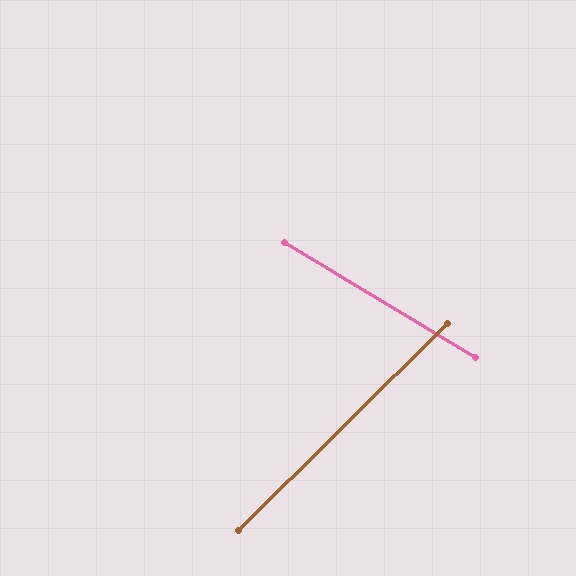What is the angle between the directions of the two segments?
Approximately 76 degrees.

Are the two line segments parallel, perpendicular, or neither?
Neither parallel nor perpendicular — they differ by about 76°.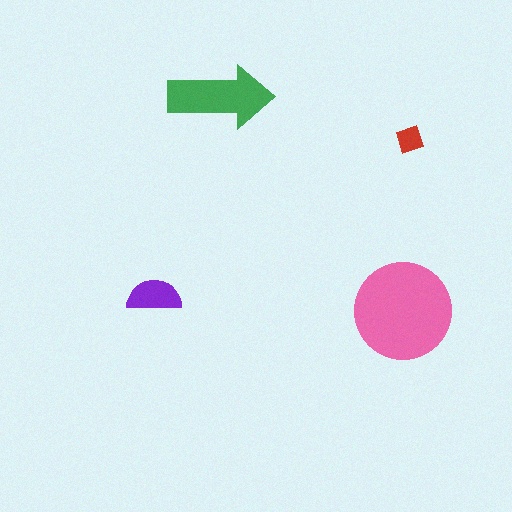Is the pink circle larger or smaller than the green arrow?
Larger.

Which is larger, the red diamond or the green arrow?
The green arrow.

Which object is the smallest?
The red diamond.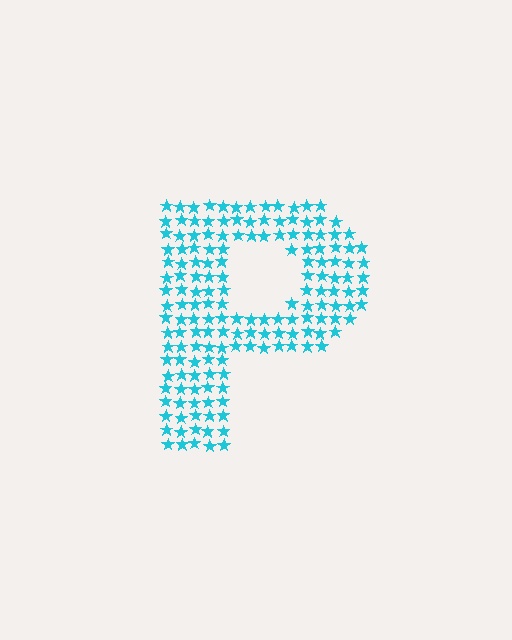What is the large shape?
The large shape is the letter P.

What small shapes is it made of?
It is made of small stars.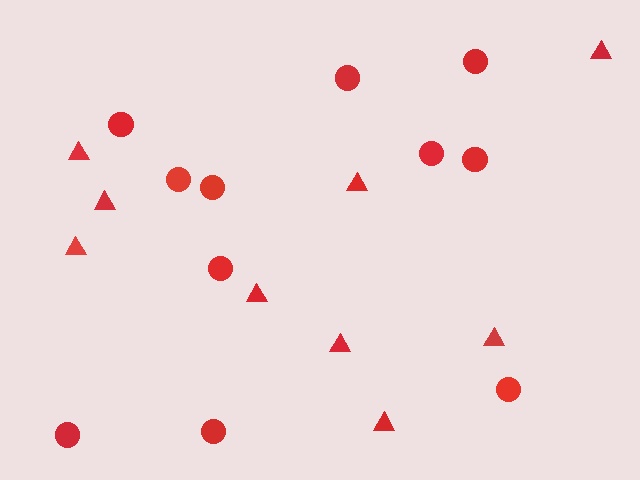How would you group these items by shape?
There are 2 groups: one group of circles (11) and one group of triangles (9).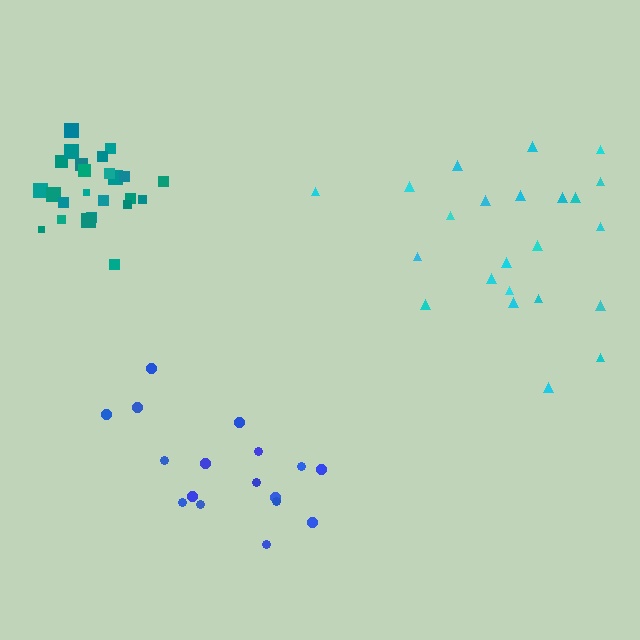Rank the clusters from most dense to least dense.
teal, blue, cyan.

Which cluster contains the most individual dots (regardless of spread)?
Teal (24).